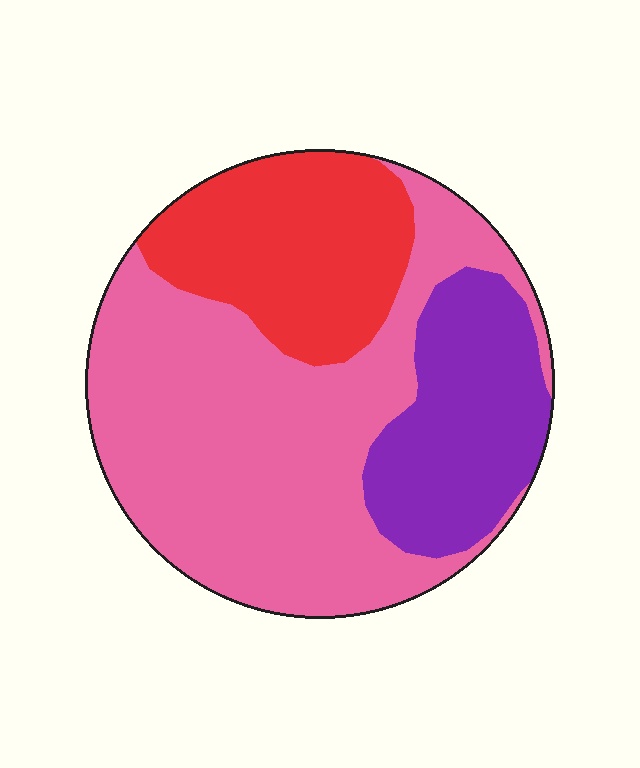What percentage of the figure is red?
Red covers around 25% of the figure.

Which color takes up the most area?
Pink, at roughly 55%.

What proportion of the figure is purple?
Purple takes up about one fifth (1/5) of the figure.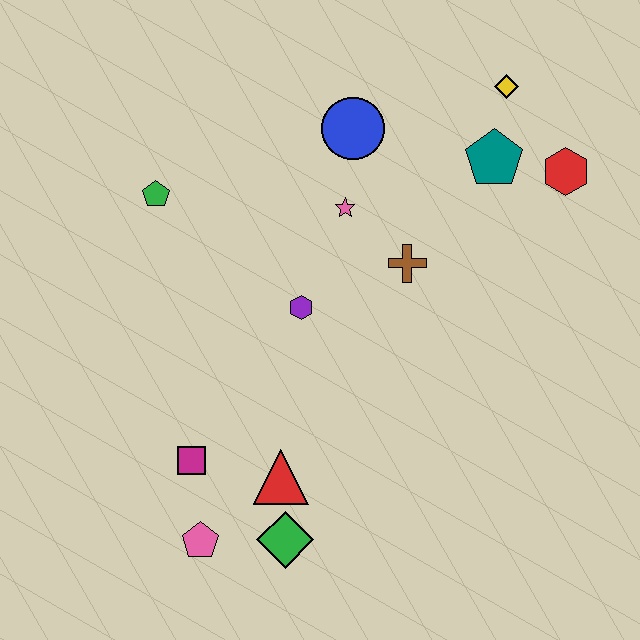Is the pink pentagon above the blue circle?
No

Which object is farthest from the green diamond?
The yellow diamond is farthest from the green diamond.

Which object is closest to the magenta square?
The pink pentagon is closest to the magenta square.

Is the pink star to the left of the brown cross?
Yes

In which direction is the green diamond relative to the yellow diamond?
The green diamond is below the yellow diamond.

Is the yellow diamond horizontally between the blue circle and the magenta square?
No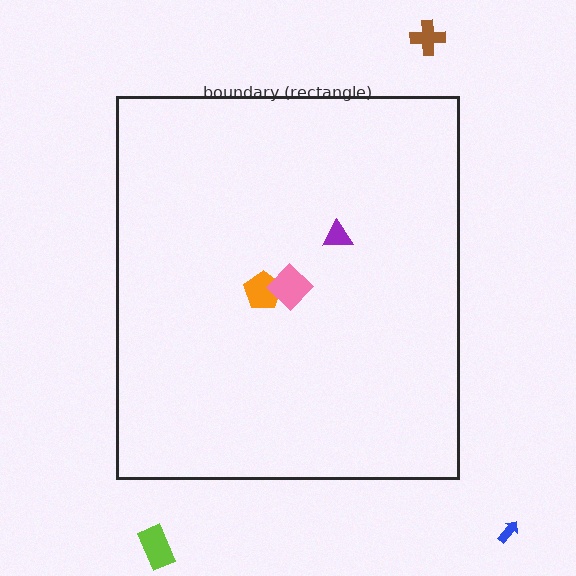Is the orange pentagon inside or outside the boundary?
Inside.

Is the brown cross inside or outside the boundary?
Outside.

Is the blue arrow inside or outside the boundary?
Outside.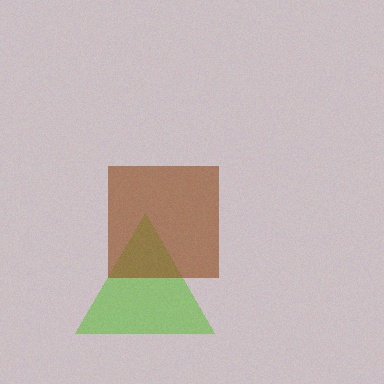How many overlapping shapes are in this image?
There are 2 overlapping shapes in the image.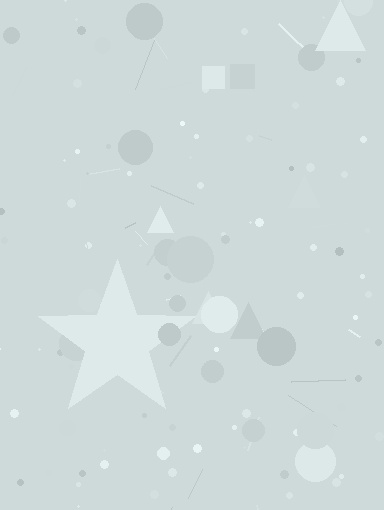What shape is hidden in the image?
A star is hidden in the image.